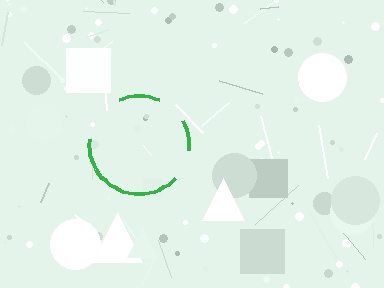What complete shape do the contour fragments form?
The contour fragments form a circle.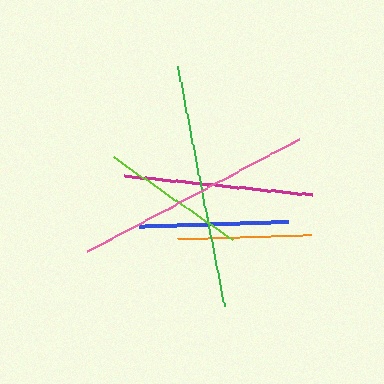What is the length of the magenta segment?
The magenta segment is approximately 189 pixels long.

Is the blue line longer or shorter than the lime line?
The blue line is longer than the lime line.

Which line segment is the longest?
The green line is the longest at approximately 245 pixels.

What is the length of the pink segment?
The pink segment is approximately 241 pixels long.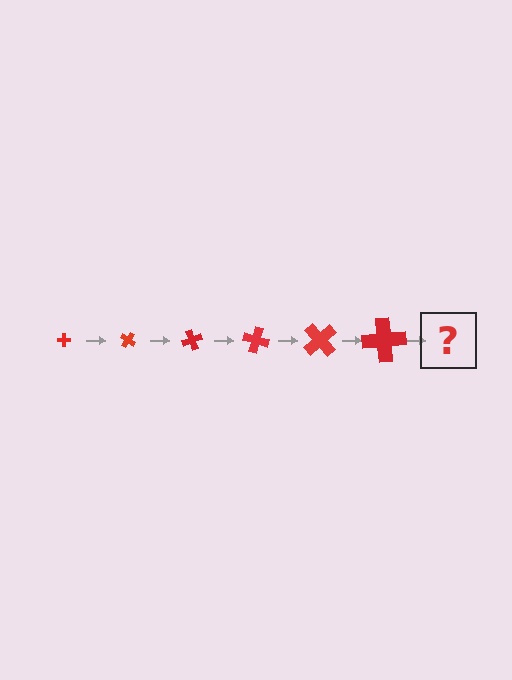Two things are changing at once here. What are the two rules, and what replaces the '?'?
The two rules are that the cross grows larger each step and it rotates 35 degrees each step. The '?' should be a cross, larger than the previous one and rotated 210 degrees from the start.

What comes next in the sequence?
The next element should be a cross, larger than the previous one and rotated 210 degrees from the start.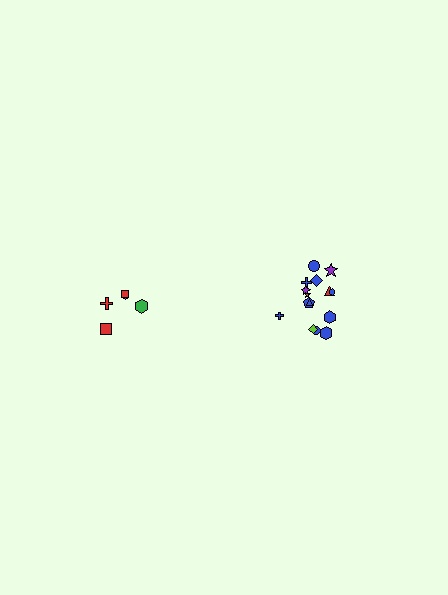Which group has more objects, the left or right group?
The right group.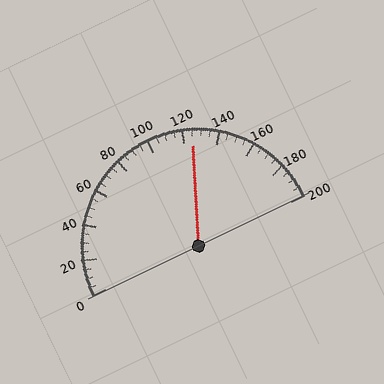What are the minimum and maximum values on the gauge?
The gauge ranges from 0 to 200.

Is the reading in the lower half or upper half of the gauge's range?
The reading is in the upper half of the range (0 to 200).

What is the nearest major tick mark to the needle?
The nearest major tick mark is 120.